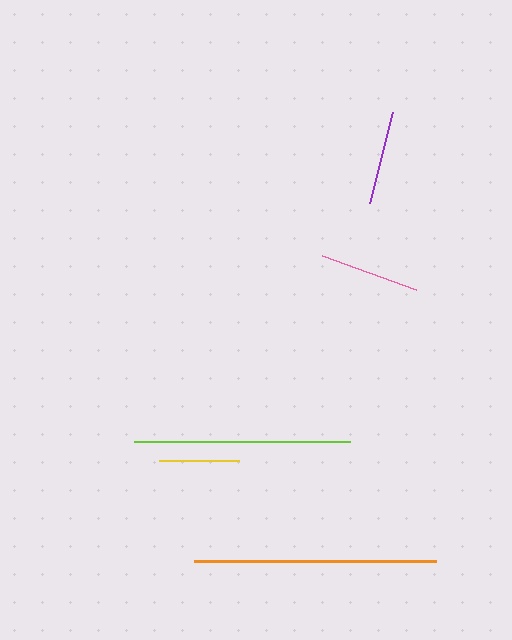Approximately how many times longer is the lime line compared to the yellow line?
The lime line is approximately 2.7 times the length of the yellow line.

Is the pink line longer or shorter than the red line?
The red line is longer than the pink line.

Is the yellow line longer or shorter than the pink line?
The pink line is longer than the yellow line.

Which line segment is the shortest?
The yellow line is the shortest at approximately 80 pixels.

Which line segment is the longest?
The orange line is the longest at approximately 242 pixels.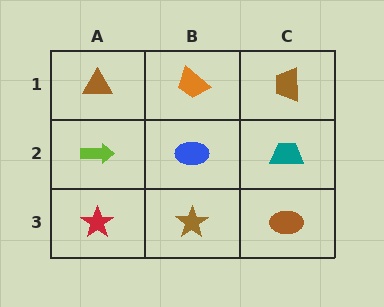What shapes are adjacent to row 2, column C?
A brown trapezoid (row 1, column C), a brown ellipse (row 3, column C), a blue ellipse (row 2, column B).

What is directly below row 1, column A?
A lime arrow.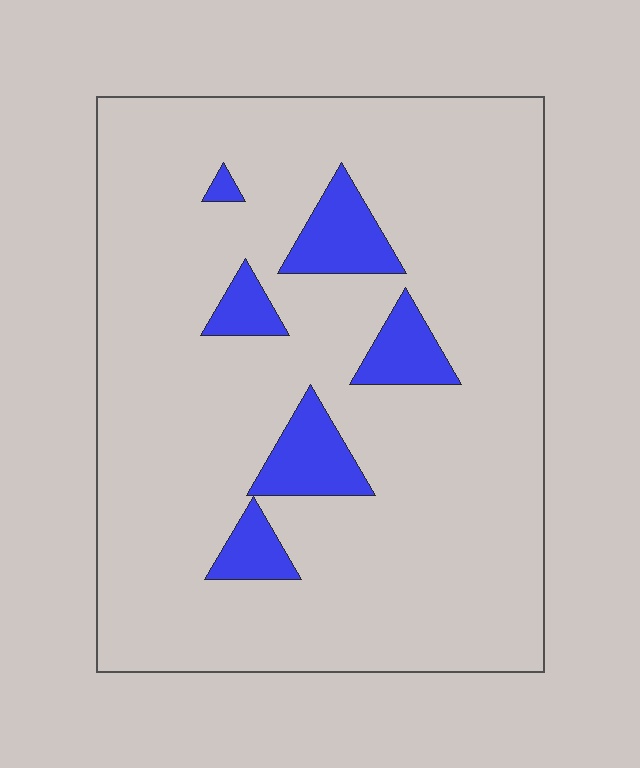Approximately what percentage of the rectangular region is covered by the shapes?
Approximately 10%.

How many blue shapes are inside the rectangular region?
6.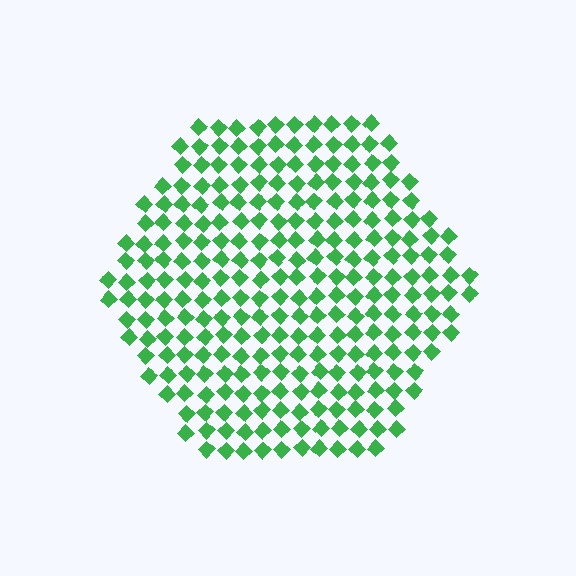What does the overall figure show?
The overall figure shows a hexagon.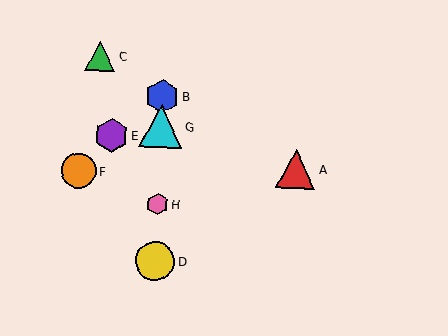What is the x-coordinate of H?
Object H is at x≈157.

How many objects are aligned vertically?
4 objects (B, D, G, H) are aligned vertically.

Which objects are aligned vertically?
Objects B, D, G, H are aligned vertically.